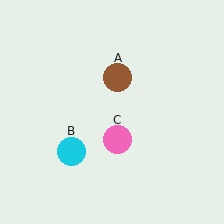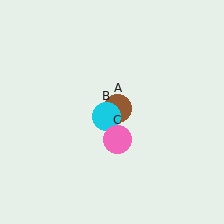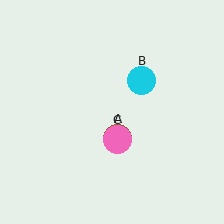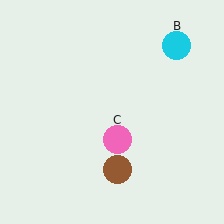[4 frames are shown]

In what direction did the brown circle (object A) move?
The brown circle (object A) moved down.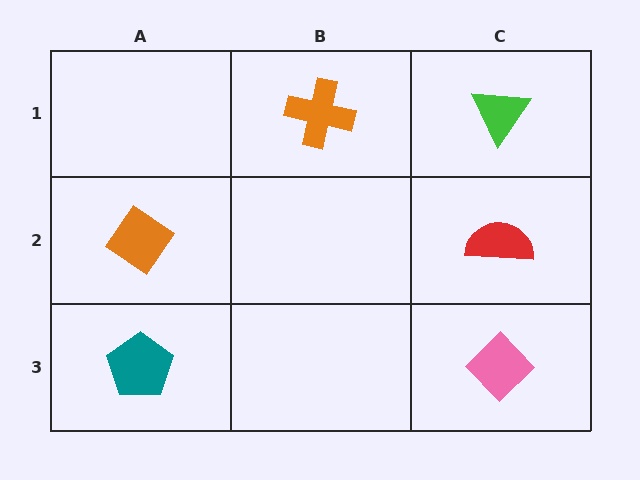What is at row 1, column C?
A green triangle.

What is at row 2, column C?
A red semicircle.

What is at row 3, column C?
A pink diamond.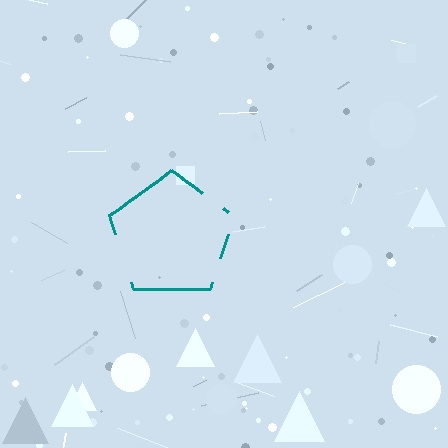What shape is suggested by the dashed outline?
The dashed outline suggests a pentagon.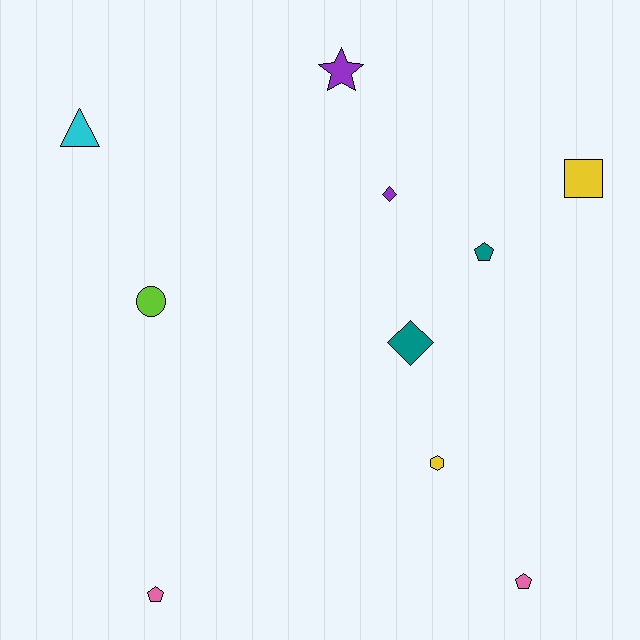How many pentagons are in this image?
There are 3 pentagons.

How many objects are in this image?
There are 10 objects.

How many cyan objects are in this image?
There is 1 cyan object.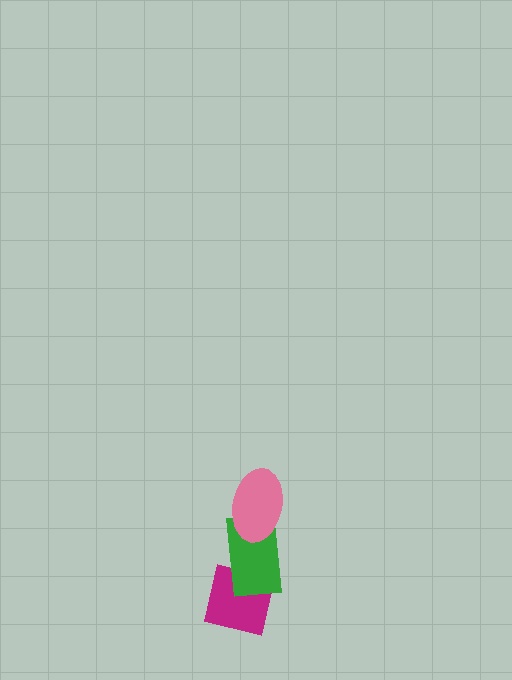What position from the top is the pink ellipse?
The pink ellipse is 1st from the top.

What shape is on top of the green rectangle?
The pink ellipse is on top of the green rectangle.